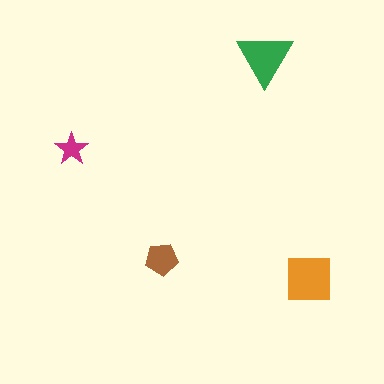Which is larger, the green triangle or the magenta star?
The green triangle.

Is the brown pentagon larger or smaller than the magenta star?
Larger.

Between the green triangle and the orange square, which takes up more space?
The orange square.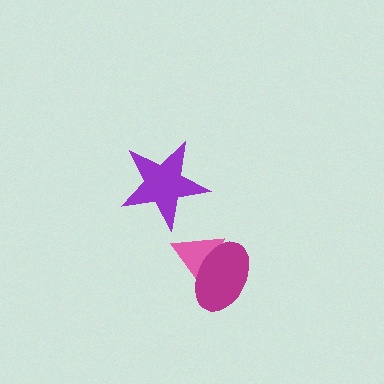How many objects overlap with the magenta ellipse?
1 object overlaps with the magenta ellipse.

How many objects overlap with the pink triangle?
1 object overlaps with the pink triangle.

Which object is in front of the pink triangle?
The magenta ellipse is in front of the pink triangle.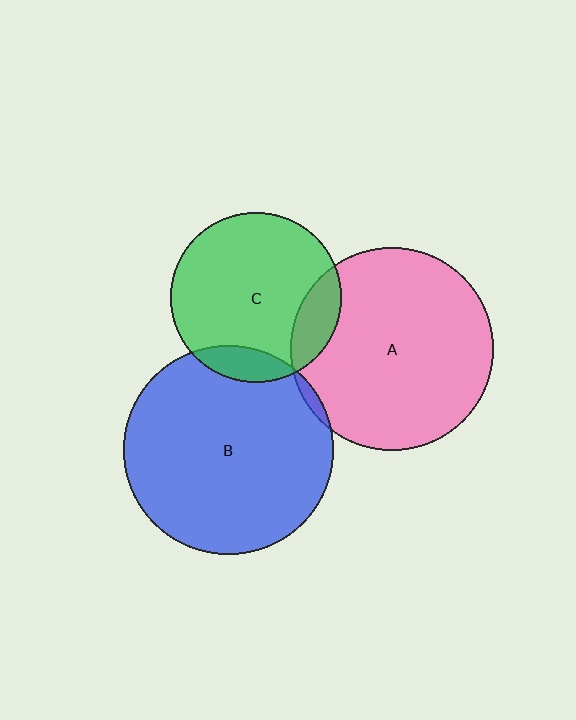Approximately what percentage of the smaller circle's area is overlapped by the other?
Approximately 15%.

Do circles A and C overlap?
Yes.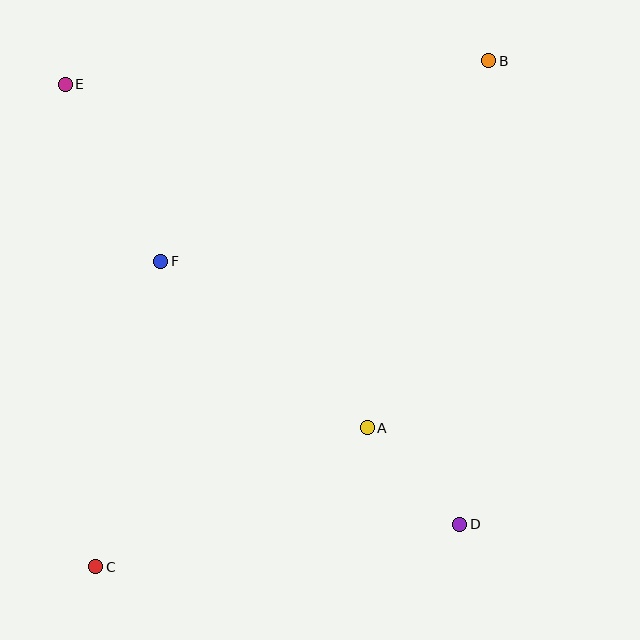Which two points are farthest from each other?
Points B and C are farthest from each other.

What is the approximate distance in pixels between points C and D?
The distance between C and D is approximately 367 pixels.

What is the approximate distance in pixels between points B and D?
The distance between B and D is approximately 464 pixels.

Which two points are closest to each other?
Points A and D are closest to each other.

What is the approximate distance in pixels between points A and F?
The distance between A and F is approximately 265 pixels.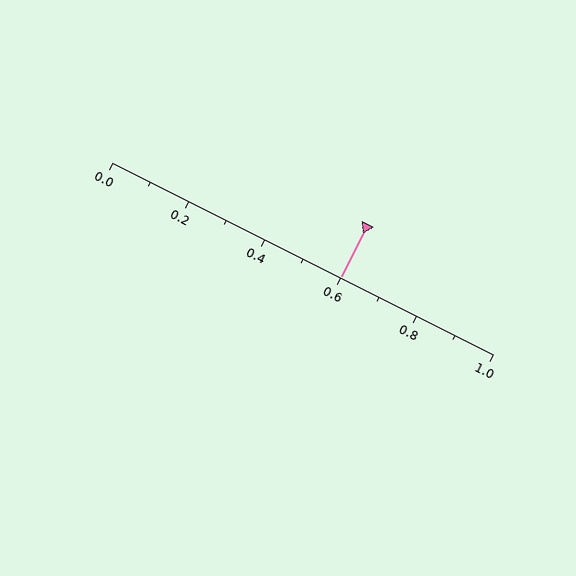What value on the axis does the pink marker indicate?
The marker indicates approximately 0.6.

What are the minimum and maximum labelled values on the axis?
The axis runs from 0.0 to 1.0.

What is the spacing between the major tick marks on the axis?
The major ticks are spaced 0.2 apart.